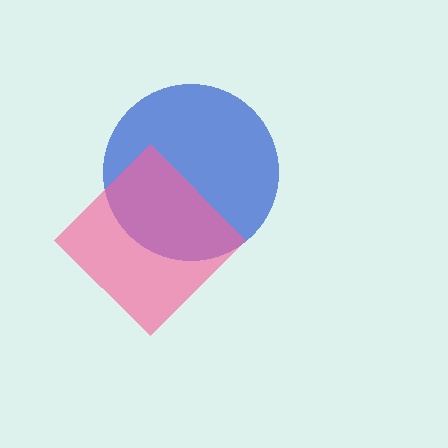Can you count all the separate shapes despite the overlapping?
Yes, there are 2 separate shapes.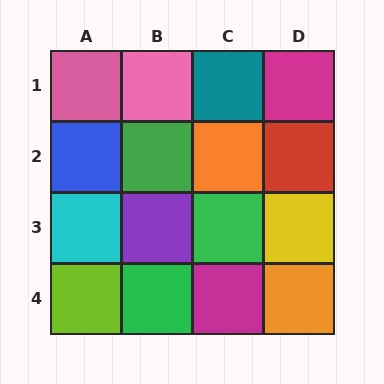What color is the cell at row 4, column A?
Lime.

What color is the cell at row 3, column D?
Yellow.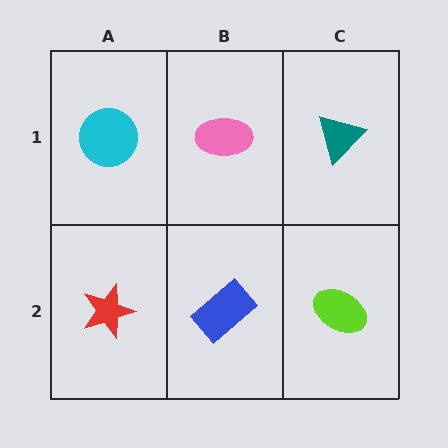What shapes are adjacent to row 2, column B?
A pink ellipse (row 1, column B), a red star (row 2, column A), a lime ellipse (row 2, column C).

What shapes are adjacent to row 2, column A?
A cyan circle (row 1, column A), a blue rectangle (row 2, column B).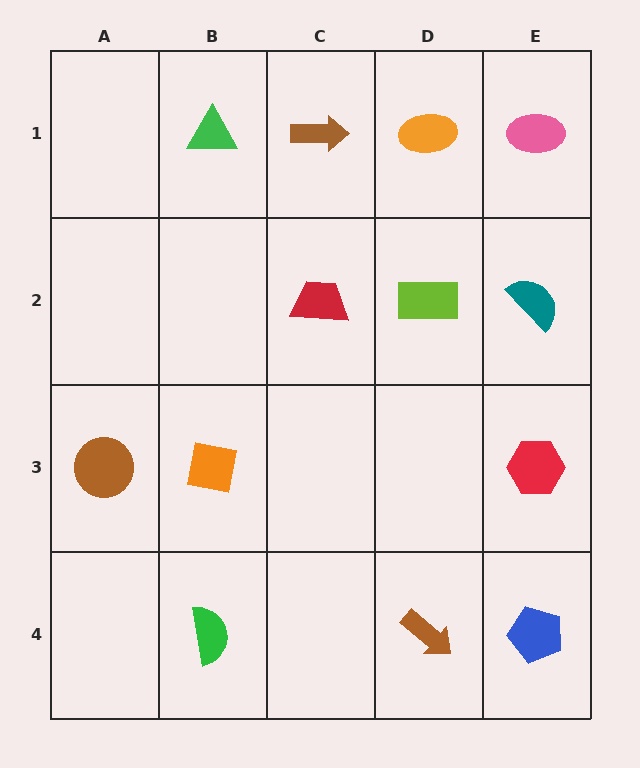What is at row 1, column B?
A green triangle.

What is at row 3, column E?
A red hexagon.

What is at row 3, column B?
An orange square.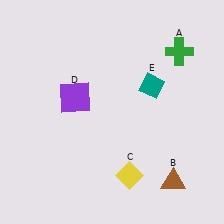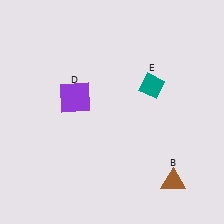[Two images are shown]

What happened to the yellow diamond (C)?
The yellow diamond (C) was removed in Image 2. It was in the bottom-right area of Image 1.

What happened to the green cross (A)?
The green cross (A) was removed in Image 2. It was in the top-right area of Image 1.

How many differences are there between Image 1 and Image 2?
There are 2 differences between the two images.